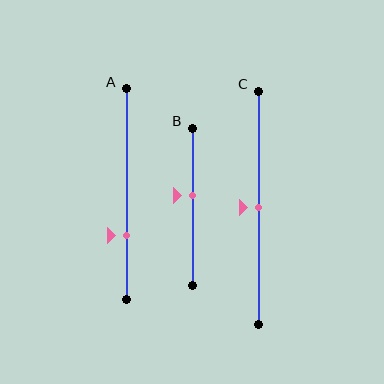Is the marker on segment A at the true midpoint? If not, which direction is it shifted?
No, the marker on segment A is shifted downward by about 19% of the segment length.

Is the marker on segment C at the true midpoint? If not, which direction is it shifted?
Yes, the marker on segment C is at the true midpoint.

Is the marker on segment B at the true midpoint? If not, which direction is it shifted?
No, the marker on segment B is shifted upward by about 7% of the segment length.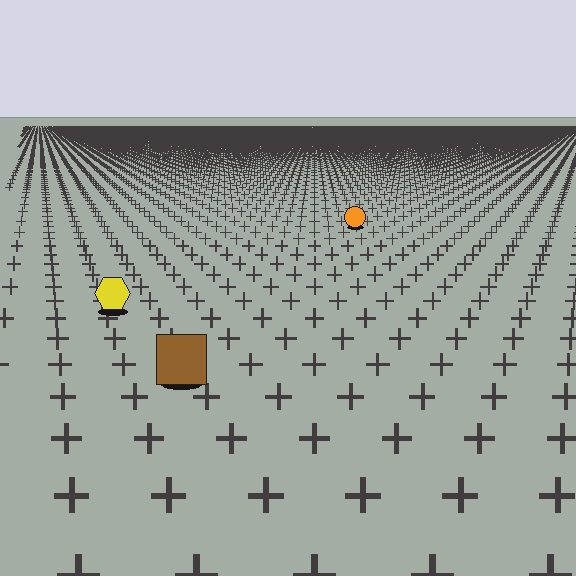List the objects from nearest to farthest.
From nearest to farthest: the brown square, the yellow hexagon, the orange circle.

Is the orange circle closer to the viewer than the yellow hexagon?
No. The yellow hexagon is closer — you can tell from the texture gradient: the ground texture is coarser near it.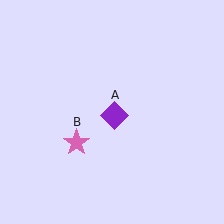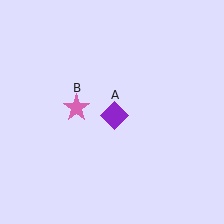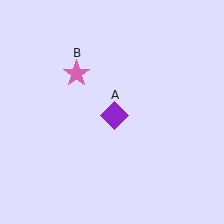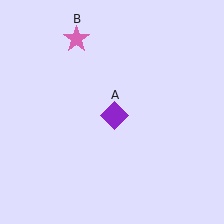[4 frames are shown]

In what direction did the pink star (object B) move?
The pink star (object B) moved up.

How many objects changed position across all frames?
1 object changed position: pink star (object B).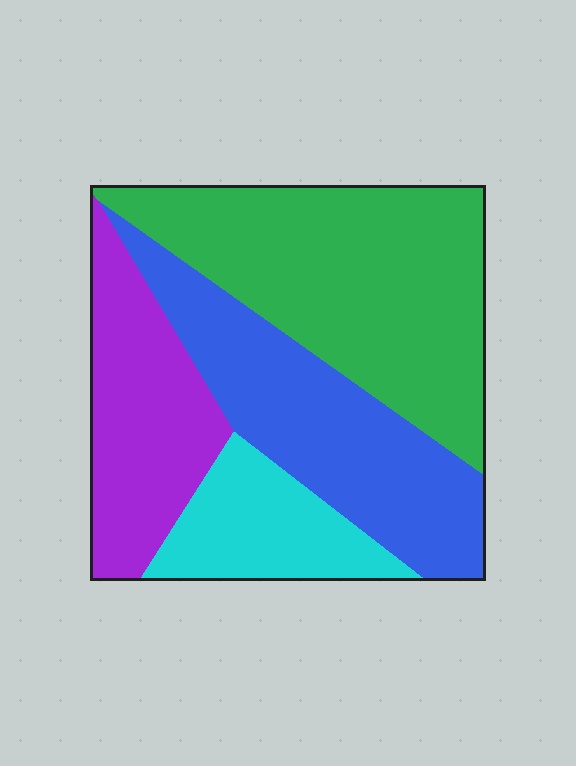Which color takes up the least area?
Cyan, at roughly 15%.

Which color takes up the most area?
Green, at roughly 40%.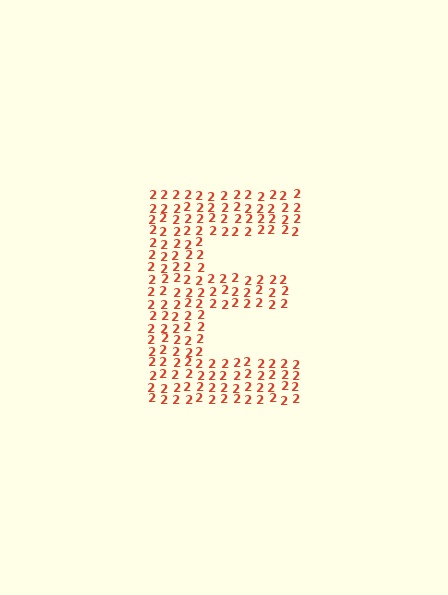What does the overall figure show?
The overall figure shows the letter E.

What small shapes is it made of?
It is made of small digit 2's.